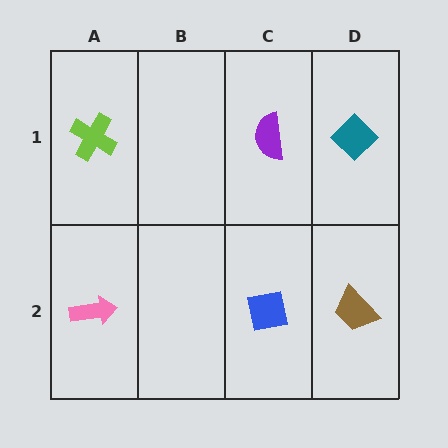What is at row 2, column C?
A blue square.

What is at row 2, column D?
A brown trapezoid.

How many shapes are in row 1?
3 shapes.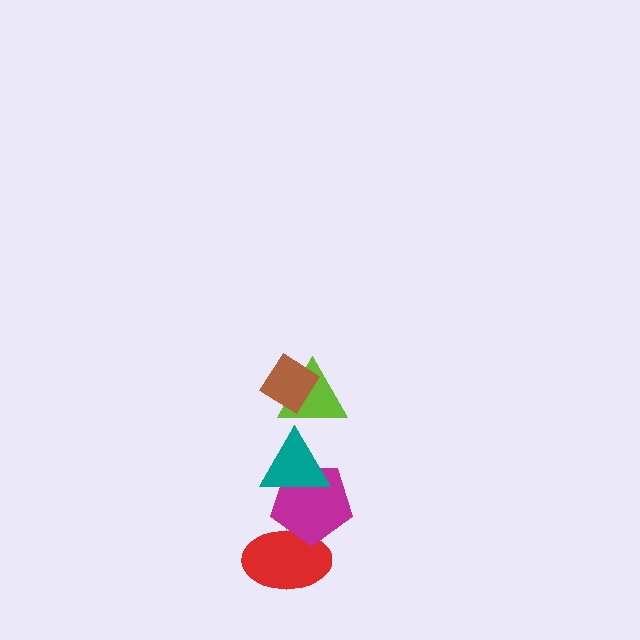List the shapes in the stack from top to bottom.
From top to bottom: the brown diamond, the lime triangle, the teal triangle, the magenta pentagon, the red ellipse.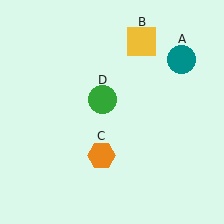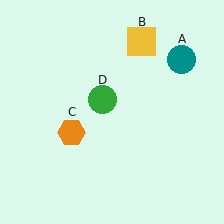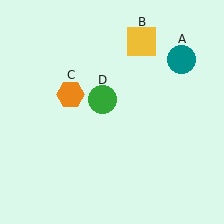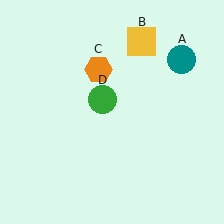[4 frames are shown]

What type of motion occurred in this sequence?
The orange hexagon (object C) rotated clockwise around the center of the scene.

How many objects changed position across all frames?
1 object changed position: orange hexagon (object C).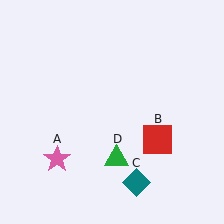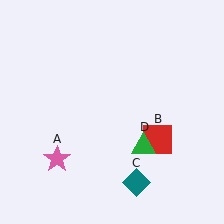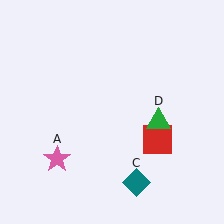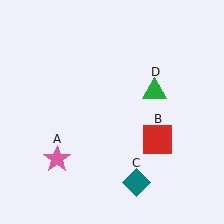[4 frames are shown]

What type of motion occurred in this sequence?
The green triangle (object D) rotated counterclockwise around the center of the scene.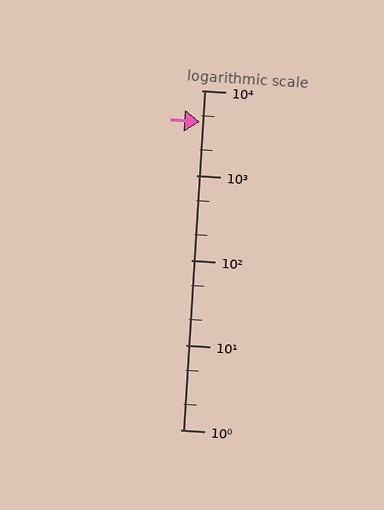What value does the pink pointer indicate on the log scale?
The pointer indicates approximately 4300.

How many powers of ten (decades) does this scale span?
The scale spans 4 decades, from 1 to 10000.